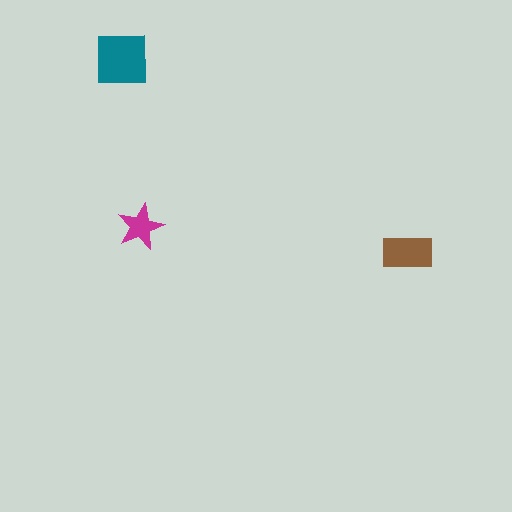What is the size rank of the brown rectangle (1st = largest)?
2nd.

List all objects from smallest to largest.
The magenta star, the brown rectangle, the teal square.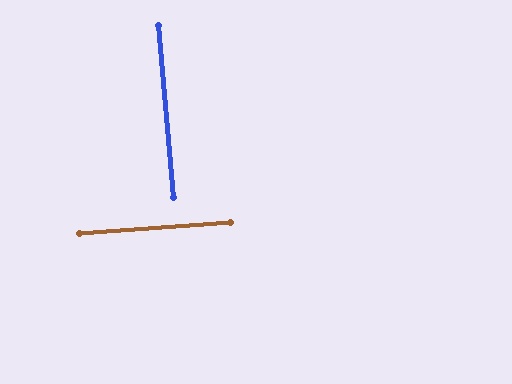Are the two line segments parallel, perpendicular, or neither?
Perpendicular — they meet at approximately 89°.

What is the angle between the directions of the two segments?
Approximately 89 degrees.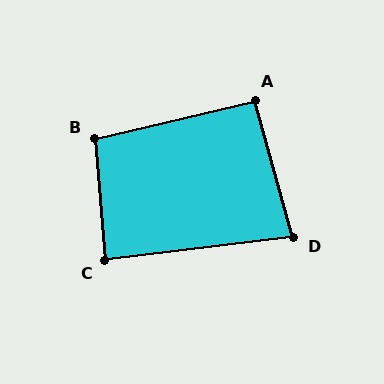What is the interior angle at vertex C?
Approximately 88 degrees (approximately right).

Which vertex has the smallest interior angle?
D, at approximately 81 degrees.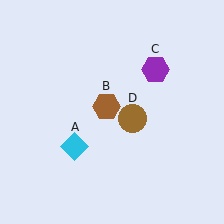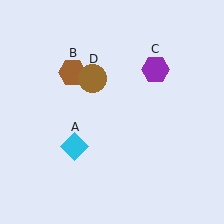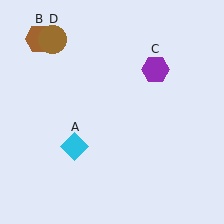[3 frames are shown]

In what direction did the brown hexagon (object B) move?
The brown hexagon (object B) moved up and to the left.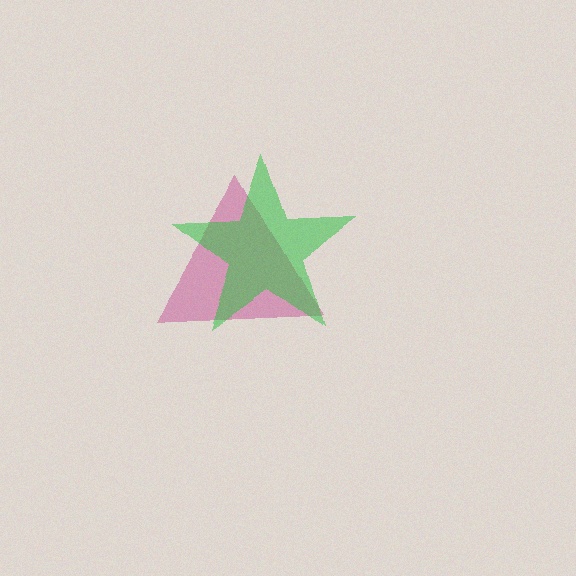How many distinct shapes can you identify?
There are 2 distinct shapes: a magenta triangle, a green star.